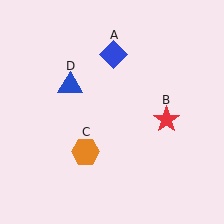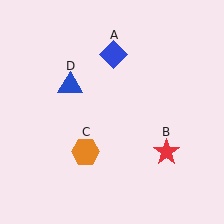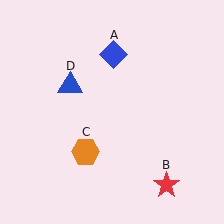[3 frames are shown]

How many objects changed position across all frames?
1 object changed position: red star (object B).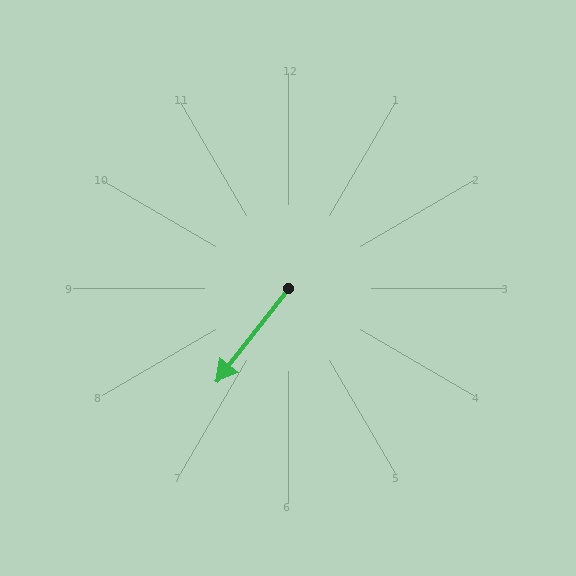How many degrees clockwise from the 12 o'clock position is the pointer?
Approximately 218 degrees.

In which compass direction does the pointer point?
Southwest.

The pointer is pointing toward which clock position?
Roughly 7 o'clock.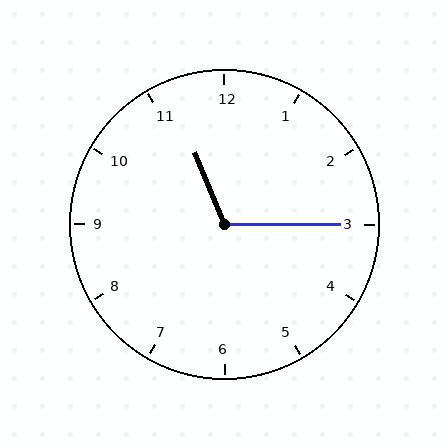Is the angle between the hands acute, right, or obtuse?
It is obtuse.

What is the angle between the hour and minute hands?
Approximately 112 degrees.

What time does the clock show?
11:15.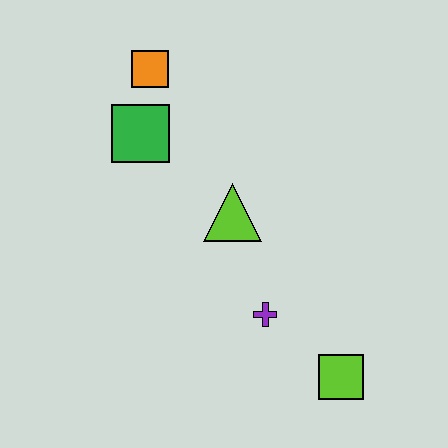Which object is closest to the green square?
The orange square is closest to the green square.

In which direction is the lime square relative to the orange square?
The lime square is below the orange square.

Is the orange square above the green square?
Yes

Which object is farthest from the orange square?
The lime square is farthest from the orange square.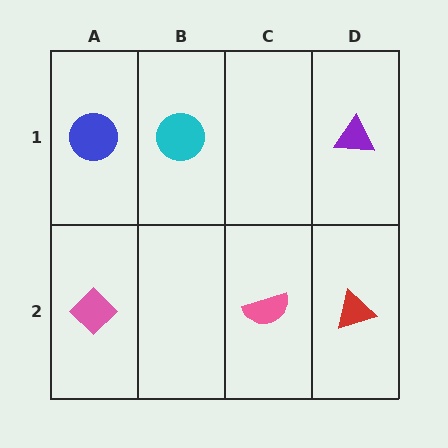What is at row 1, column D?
A purple triangle.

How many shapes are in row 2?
3 shapes.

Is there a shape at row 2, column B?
No, that cell is empty.